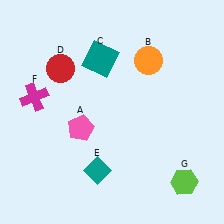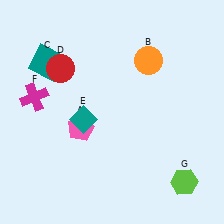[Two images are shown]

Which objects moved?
The objects that moved are: the teal square (C), the teal diamond (E).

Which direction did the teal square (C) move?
The teal square (C) moved left.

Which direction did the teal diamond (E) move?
The teal diamond (E) moved up.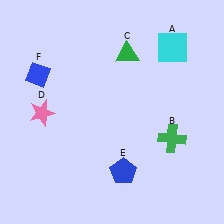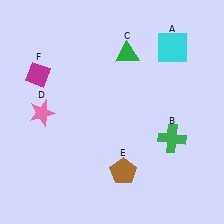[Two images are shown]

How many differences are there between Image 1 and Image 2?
There are 2 differences between the two images.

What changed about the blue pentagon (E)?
In Image 1, E is blue. In Image 2, it changed to brown.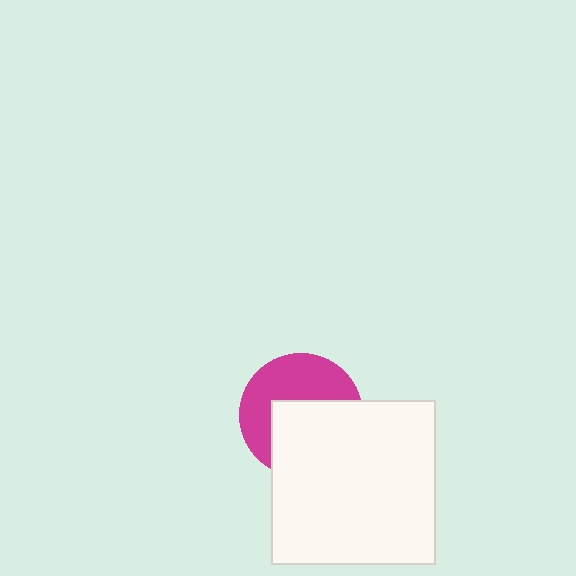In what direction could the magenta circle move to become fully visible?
The magenta circle could move toward the upper-left. That would shift it out from behind the white rectangle entirely.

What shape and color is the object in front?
The object in front is a white rectangle.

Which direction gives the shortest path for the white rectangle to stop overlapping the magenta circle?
Moving toward the lower-right gives the shortest separation.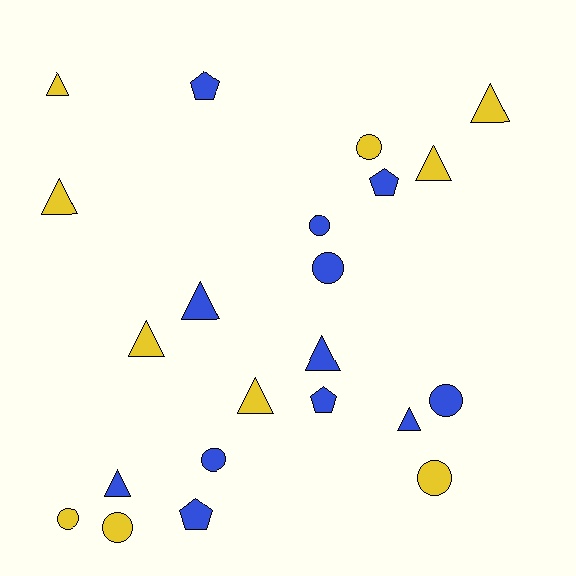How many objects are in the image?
There are 22 objects.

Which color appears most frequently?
Blue, with 12 objects.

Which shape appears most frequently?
Triangle, with 10 objects.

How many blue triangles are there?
There are 4 blue triangles.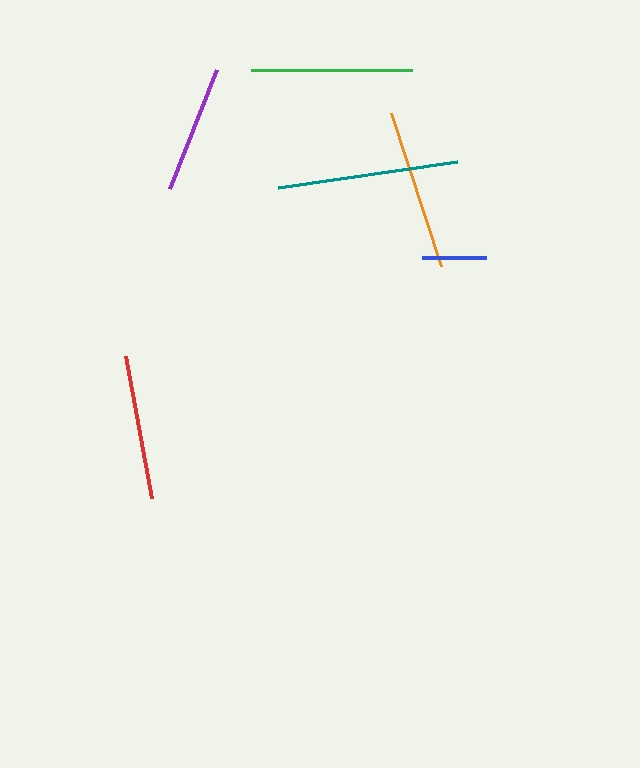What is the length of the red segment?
The red segment is approximately 145 pixels long.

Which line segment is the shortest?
The blue line is the shortest at approximately 64 pixels.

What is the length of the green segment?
The green segment is approximately 162 pixels long.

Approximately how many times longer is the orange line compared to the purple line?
The orange line is approximately 1.3 times the length of the purple line.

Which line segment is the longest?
The teal line is the longest at approximately 181 pixels.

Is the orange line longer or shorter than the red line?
The orange line is longer than the red line.